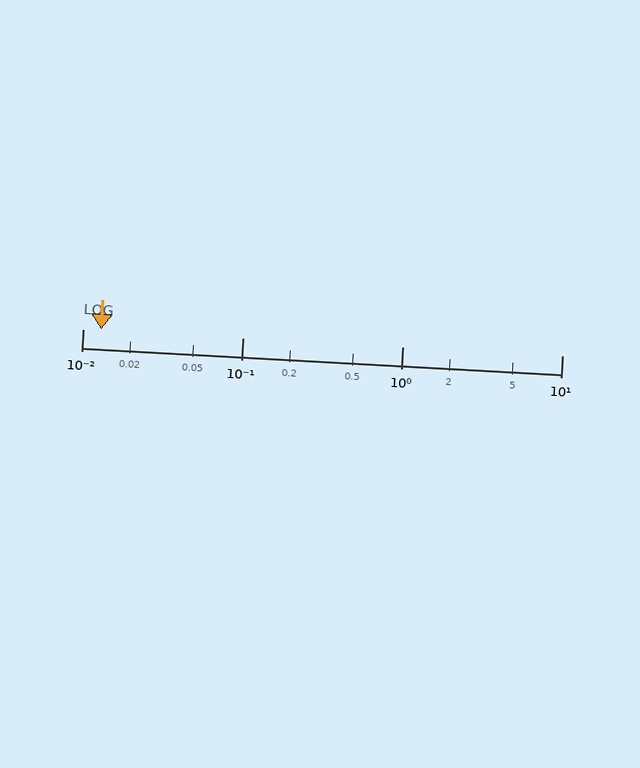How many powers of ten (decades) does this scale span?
The scale spans 3 decades, from 0.01 to 10.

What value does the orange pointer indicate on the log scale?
The pointer indicates approximately 0.013.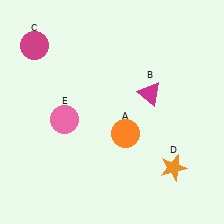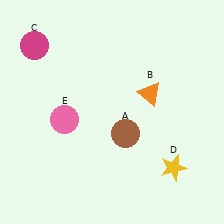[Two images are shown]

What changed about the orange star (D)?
In Image 1, D is orange. In Image 2, it changed to yellow.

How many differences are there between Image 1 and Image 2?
There are 3 differences between the two images.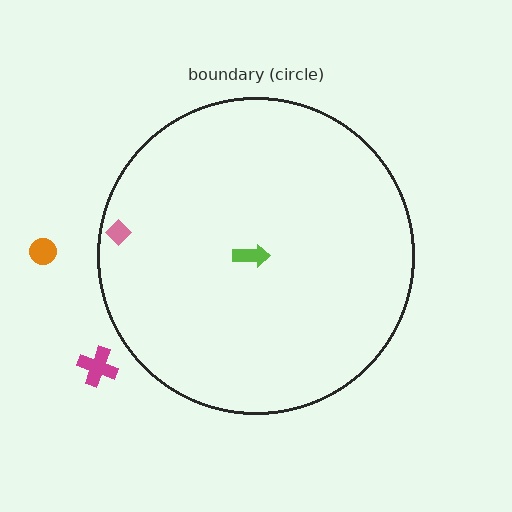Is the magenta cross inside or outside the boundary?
Outside.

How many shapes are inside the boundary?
2 inside, 2 outside.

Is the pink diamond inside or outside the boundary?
Inside.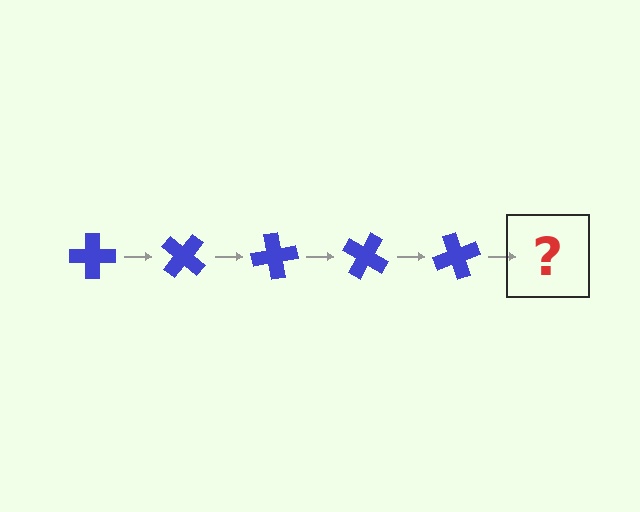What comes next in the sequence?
The next element should be a blue cross rotated 200 degrees.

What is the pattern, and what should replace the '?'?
The pattern is that the cross rotates 40 degrees each step. The '?' should be a blue cross rotated 200 degrees.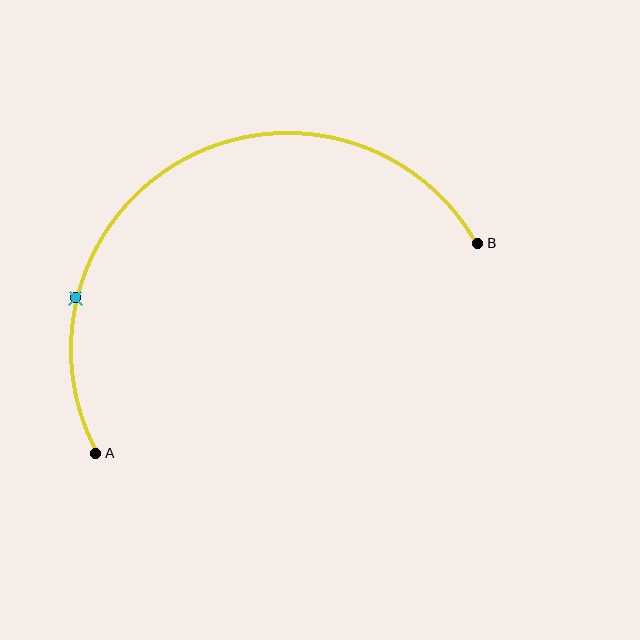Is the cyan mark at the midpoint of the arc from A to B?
No. The cyan mark lies on the arc but is closer to endpoint A. The arc midpoint would be at the point on the curve equidistant along the arc from both A and B.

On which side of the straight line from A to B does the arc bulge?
The arc bulges above the straight line connecting A and B.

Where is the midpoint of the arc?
The arc midpoint is the point on the curve farthest from the straight line joining A and B. It sits above that line.